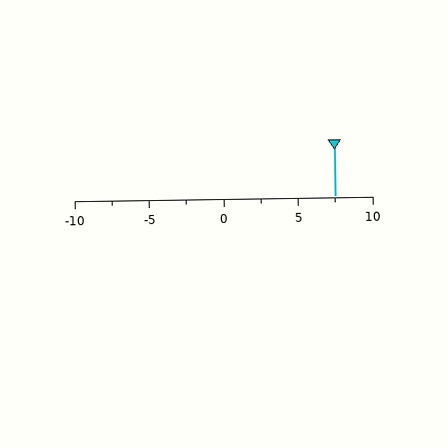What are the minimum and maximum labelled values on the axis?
The axis runs from -10 to 10.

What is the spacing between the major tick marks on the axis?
The major ticks are spaced 5 apart.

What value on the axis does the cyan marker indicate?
The marker indicates approximately 7.5.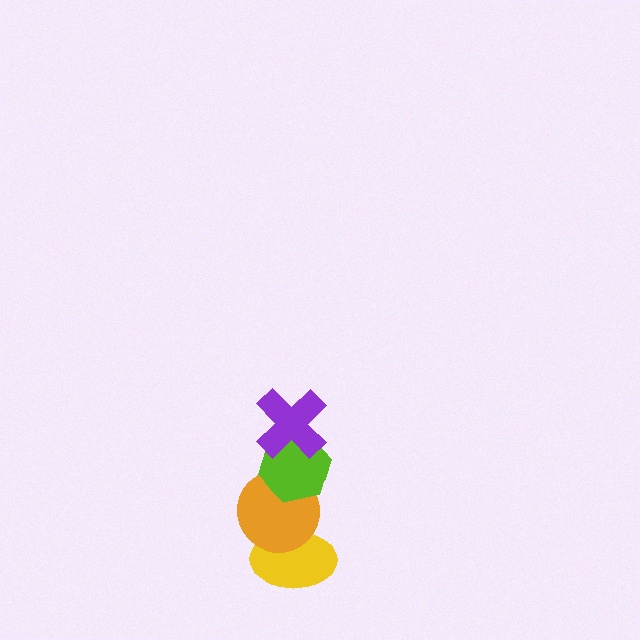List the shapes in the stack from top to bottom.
From top to bottom: the purple cross, the lime hexagon, the orange circle, the yellow ellipse.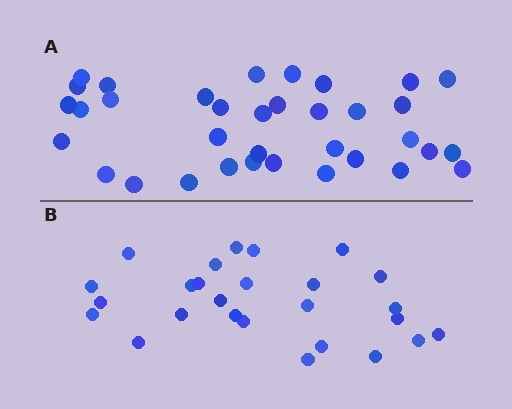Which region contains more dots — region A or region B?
Region A (the top region) has more dots.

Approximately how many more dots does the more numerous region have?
Region A has roughly 8 or so more dots than region B.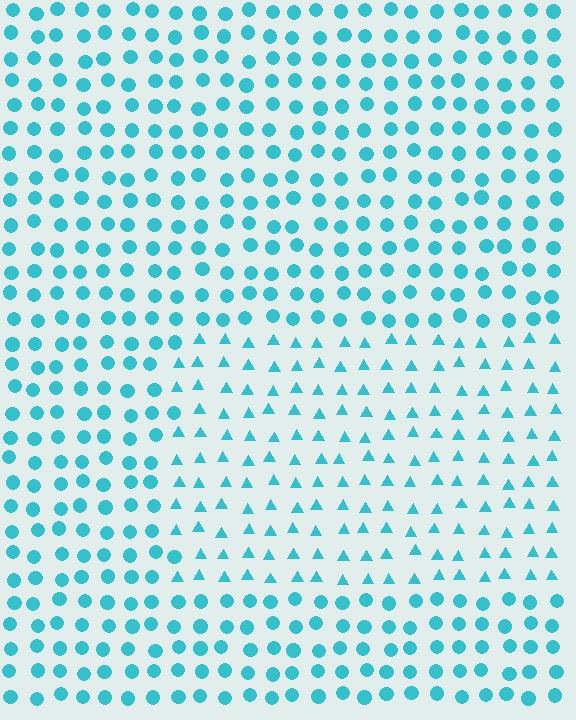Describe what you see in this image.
The image is filled with small cyan elements arranged in a uniform grid. A rectangle-shaped region contains triangles, while the surrounding area contains circles. The boundary is defined purely by the change in element shape.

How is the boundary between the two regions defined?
The boundary is defined by a change in element shape: triangles inside vs. circles outside. All elements share the same color and spacing.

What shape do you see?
I see a rectangle.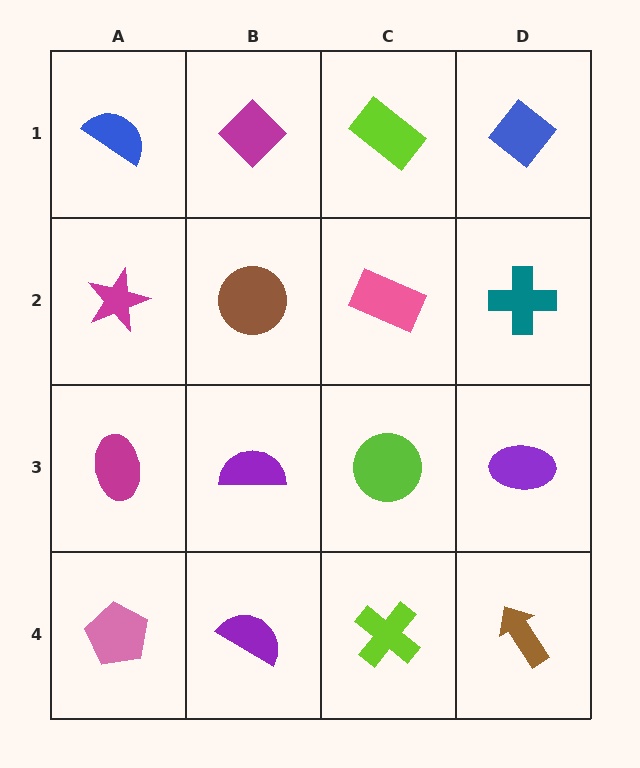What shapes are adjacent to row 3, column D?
A teal cross (row 2, column D), a brown arrow (row 4, column D), a lime circle (row 3, column C).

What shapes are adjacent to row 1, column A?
A magenta star (row 2, column A), a magenta diamond (row 1, column B).